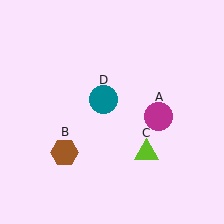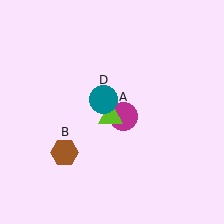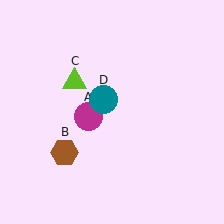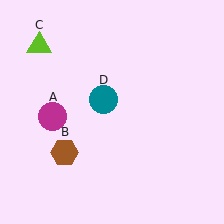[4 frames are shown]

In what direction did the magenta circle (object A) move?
The magenta circle (object A) moved left.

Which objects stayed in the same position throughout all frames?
Brown hexagon (object B) and teal circle (object D) remained stationary.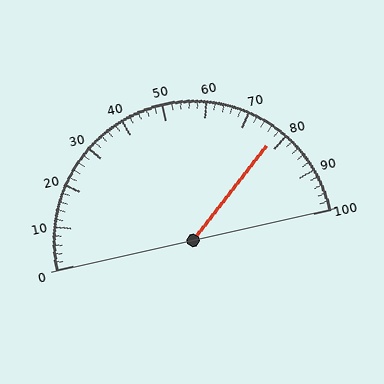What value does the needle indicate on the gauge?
The needle indicates approximately 78.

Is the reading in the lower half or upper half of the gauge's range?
The reading is in the upper half of the range (0 to 100).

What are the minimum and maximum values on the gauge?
The gauge ranges from 0 to 100.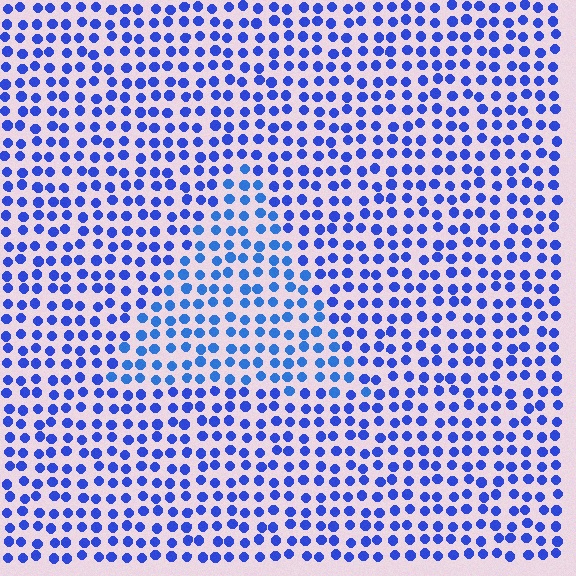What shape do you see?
I see a triangle.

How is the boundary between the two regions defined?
The boundary is defined purely by a slight shift in hue (about 17 degrees). Spacing, size, and orientation are identical on both sides.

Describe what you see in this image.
The image is filled with small blue elements in a uniform arrangement. A triangle-shaped region is visible where the elements are tinted to a slightly different hue, forming a subtle color boundary.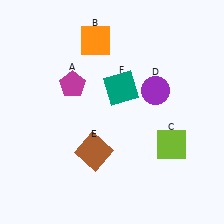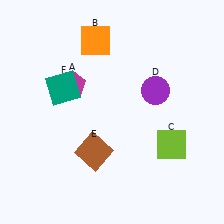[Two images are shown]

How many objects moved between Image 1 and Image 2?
1 object moved between the two images.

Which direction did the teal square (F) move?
The teal square (F) moved left.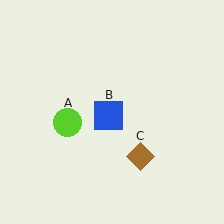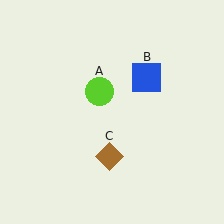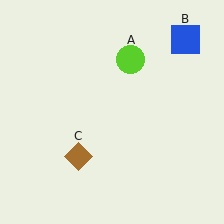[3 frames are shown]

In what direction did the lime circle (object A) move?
The lime circle (object A) moved up and to the right.